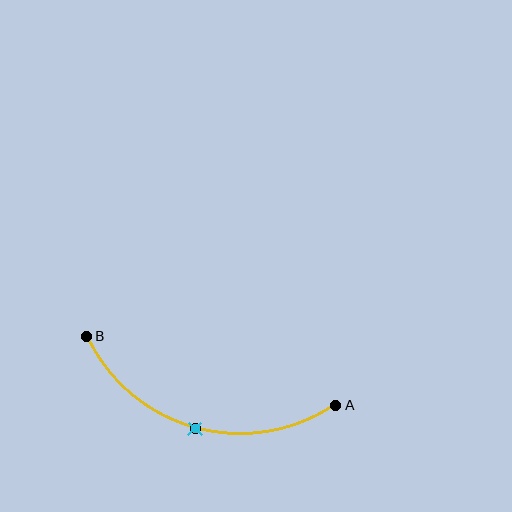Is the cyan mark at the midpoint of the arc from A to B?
Yes. The cyan mark lies on the arc at equal arc-length from both A and B — it is the arc midpoint.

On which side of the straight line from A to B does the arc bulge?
The arc bulges below the straight line connecting A and B.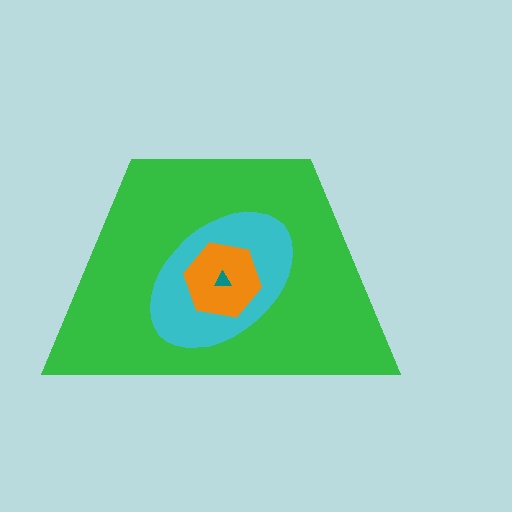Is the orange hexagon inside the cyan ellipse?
Yes.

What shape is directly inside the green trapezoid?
The cyan ellipse.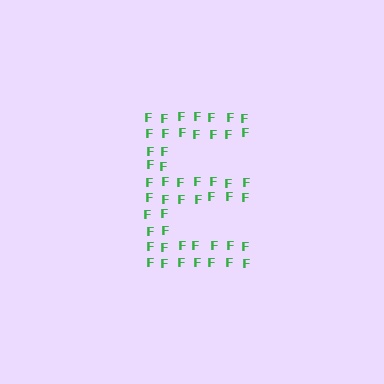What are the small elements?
The small elements are letter F's.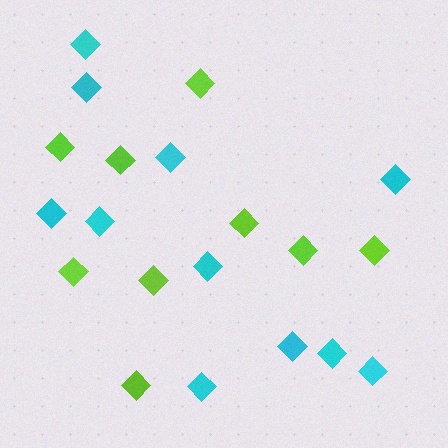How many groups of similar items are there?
There are 2 groups: one group of cyan diamonds (11) and one group of lime diamonds (9).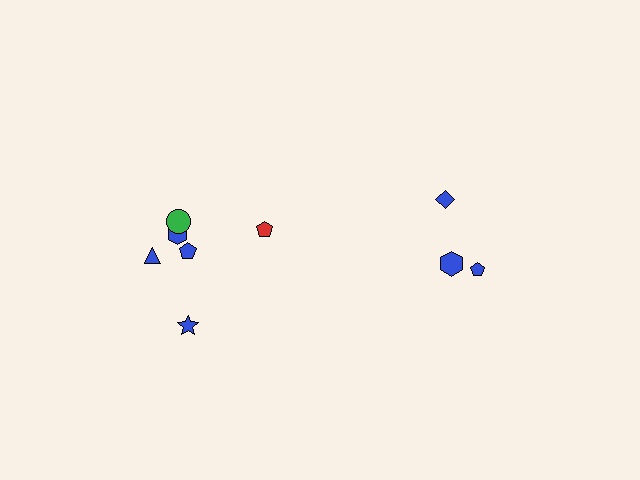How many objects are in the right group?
There are 3 objects.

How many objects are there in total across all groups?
There are 9 objects.